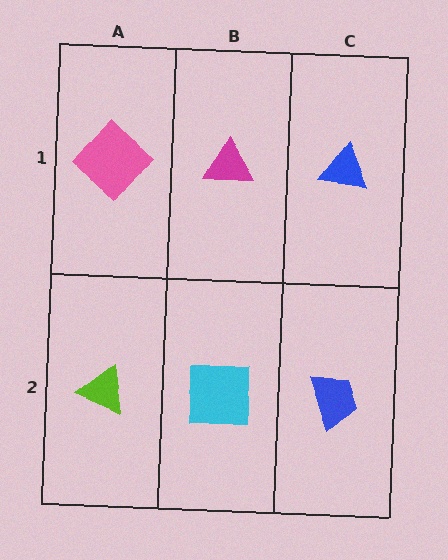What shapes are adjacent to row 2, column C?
A blue triangle (row 1, column C), a cyan square (row 2, column B).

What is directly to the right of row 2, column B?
A blue trapezoid.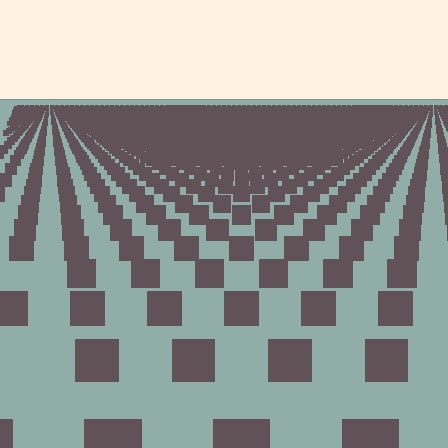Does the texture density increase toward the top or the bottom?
Density increases toward the top.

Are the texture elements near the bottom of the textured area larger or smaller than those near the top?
Larger. Near the bottom, elements are closer to the viewer and appear at a bigger on-screen size.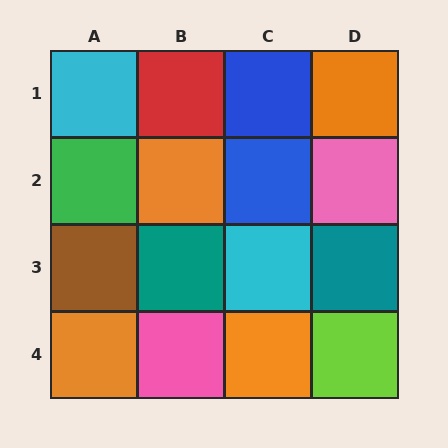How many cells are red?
1 cell is red.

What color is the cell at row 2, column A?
Green.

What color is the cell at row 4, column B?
Pink.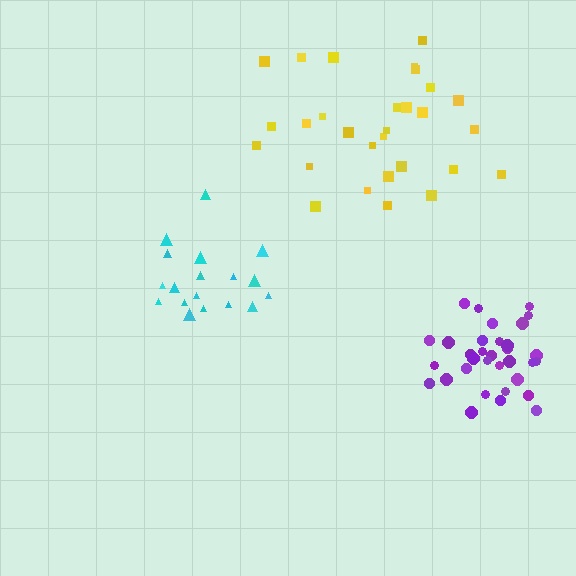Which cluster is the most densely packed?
Purple.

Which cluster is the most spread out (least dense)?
Yellow.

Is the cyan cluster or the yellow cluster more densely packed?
Cyan.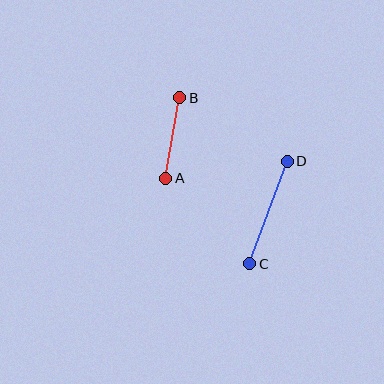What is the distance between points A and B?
The distance is approximately 81 pixels.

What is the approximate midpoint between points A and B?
The midpoint is at approximately (173, 138) pixels.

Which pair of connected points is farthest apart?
Points C and D are farthest apart.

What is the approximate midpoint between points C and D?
The midpoint is at approximately (269, 213) pixels.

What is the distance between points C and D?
The distance is approximately 109 pixels.